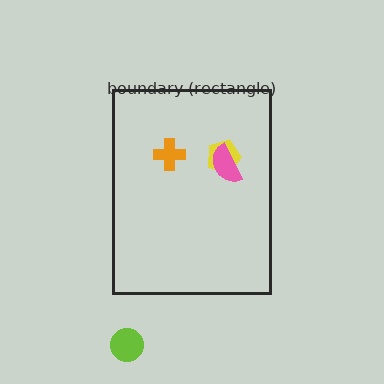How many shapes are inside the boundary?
3 inside, 1 outside.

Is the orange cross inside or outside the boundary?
Inside.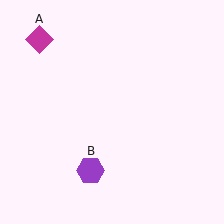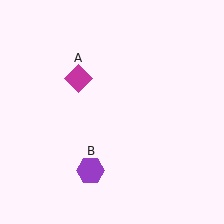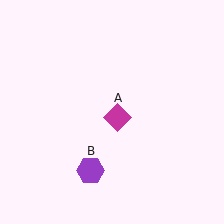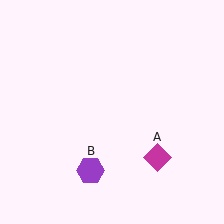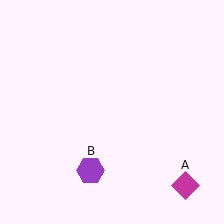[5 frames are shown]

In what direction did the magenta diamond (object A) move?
The magenta diamond (object A) moved down and to the right.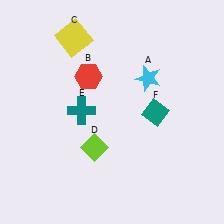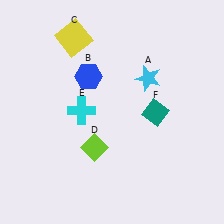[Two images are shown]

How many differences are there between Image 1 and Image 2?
There are 2 differences between the two images.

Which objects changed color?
B changed from red to blue. E changed from teal to cyan.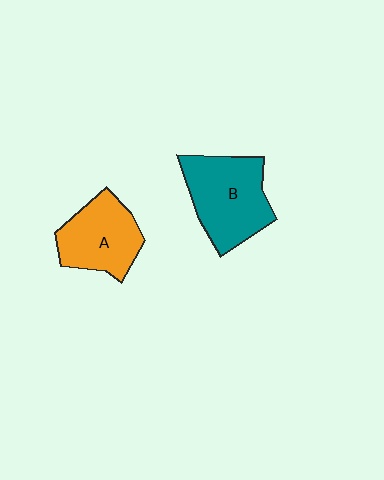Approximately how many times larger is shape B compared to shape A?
Approximately 1.2 times.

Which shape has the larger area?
Shape B (teal).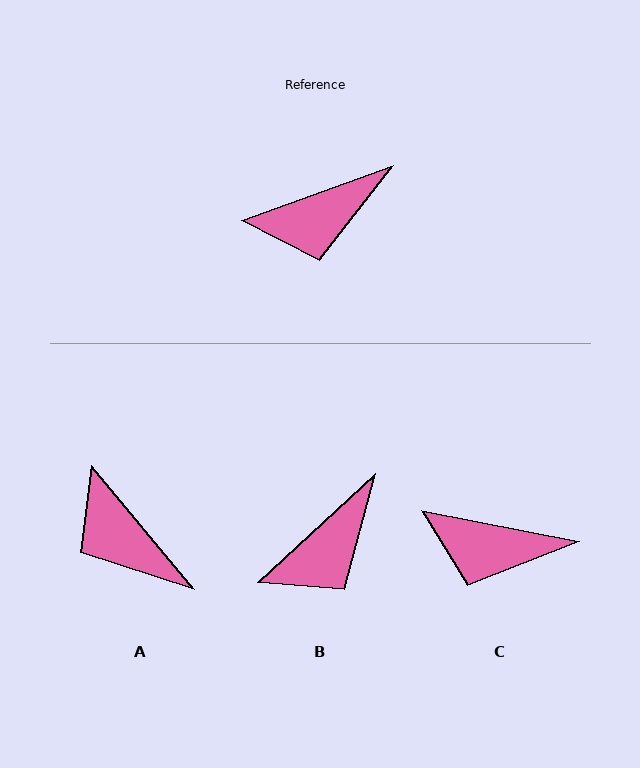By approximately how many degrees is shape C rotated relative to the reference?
Approximately 31 degrees clockwise.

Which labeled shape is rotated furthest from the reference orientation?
A, about 70 degrees away.